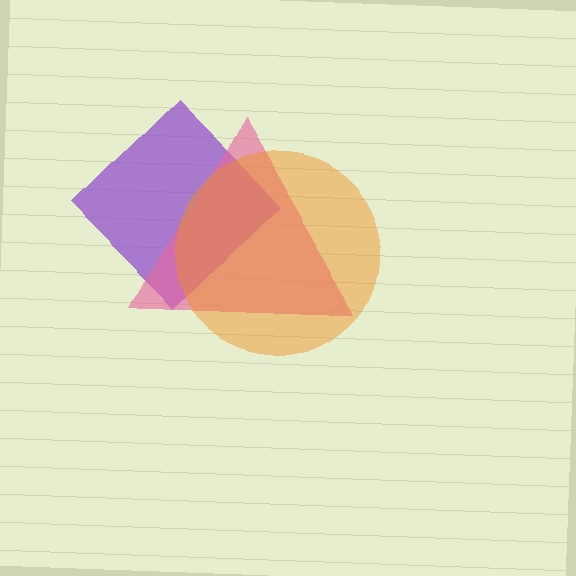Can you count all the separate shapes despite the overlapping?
Yes, there are 3 separate shapes.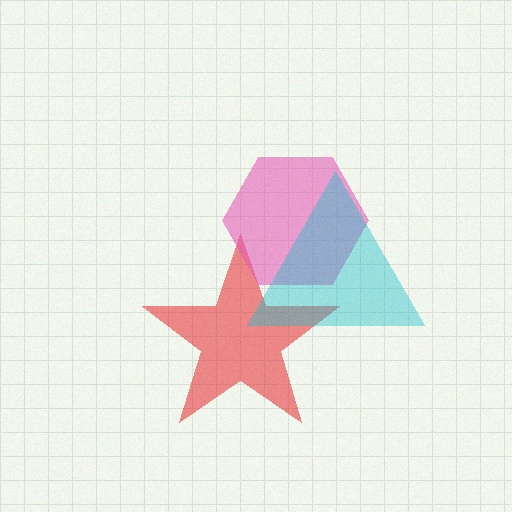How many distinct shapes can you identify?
There are 3 distinct shapes: a red star, a pink hexagon, a cyan triangle.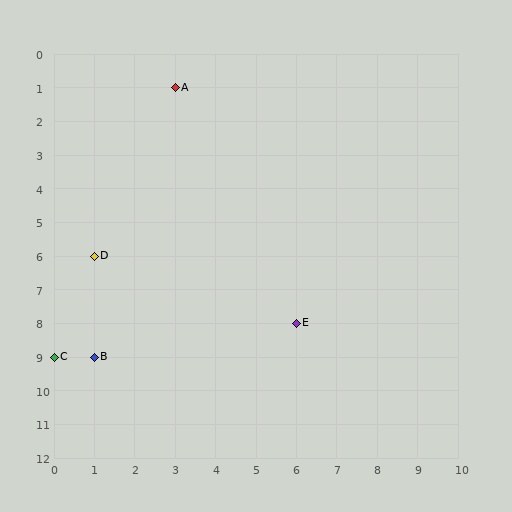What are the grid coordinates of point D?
Point D is at grid coordinates (1, 6).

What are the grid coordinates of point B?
Point B is at grid coordinates (1, 9).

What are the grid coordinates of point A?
Point A is at grid coordinates (3, 1).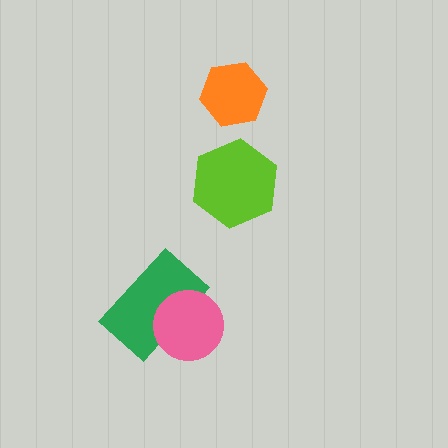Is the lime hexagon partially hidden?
No, no other shape covers it.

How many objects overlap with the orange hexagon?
0 objects overlap with the orange hexagon.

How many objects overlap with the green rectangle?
1 object overlaps with the green rectangle.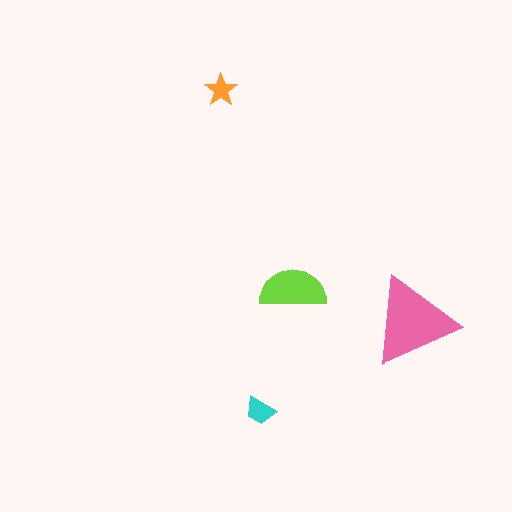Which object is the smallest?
The orange star.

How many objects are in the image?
There are 4 objects in the image.